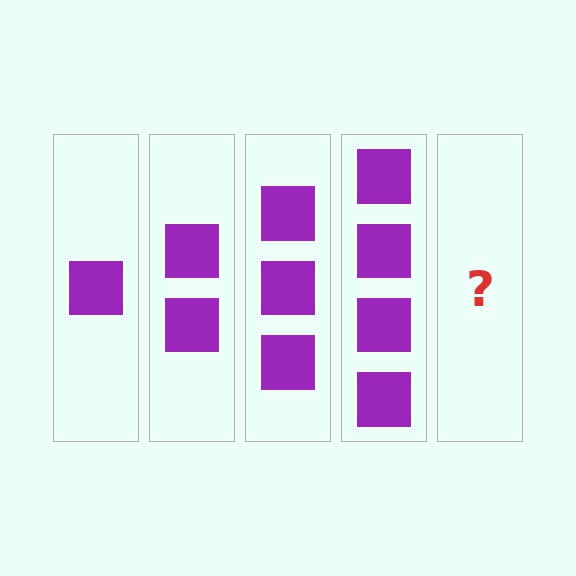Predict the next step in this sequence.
The next step is 5 squares.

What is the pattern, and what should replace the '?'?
The pattern is that each step adds one more square. The '?' should be 5 squares.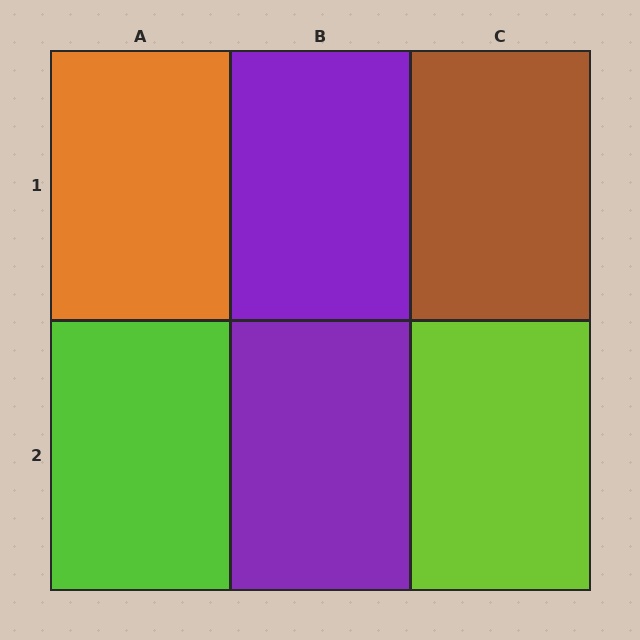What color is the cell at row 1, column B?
Purple.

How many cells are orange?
1 cell is orange.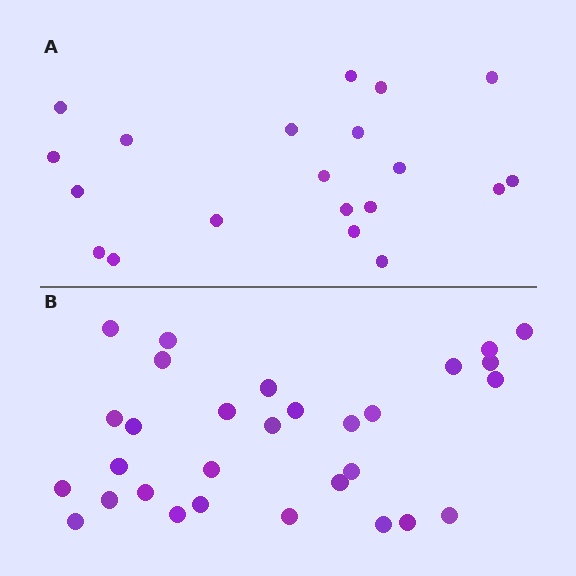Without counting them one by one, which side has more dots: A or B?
Region B (the bottom region) has more dots.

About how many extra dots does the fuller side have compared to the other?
Region B has roughly 10 or so more dots than region A.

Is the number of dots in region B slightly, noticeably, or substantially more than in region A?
Region B has substantially more. The ratio is roughly 1.5 to 1.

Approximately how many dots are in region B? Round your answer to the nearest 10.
About 30 dots.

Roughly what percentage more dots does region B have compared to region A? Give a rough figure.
About 50% more.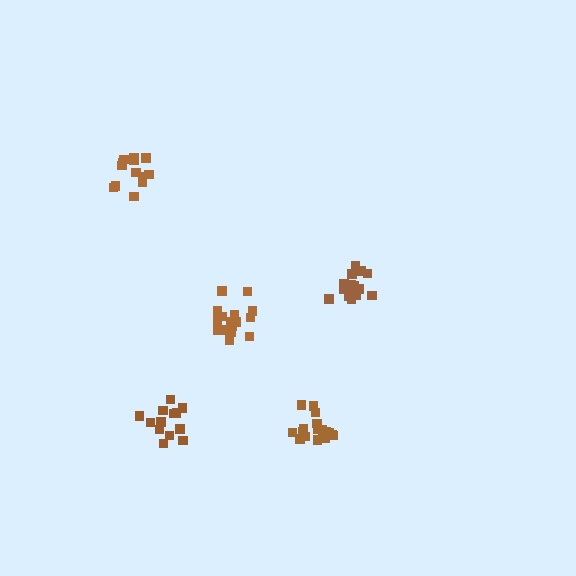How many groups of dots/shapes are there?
There are 5 groups.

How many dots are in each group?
Group 1: 17 dots, Group 2: 13 dots, Group 3: 16 dots, Group 4: 13 dots, Group 5: 17 dots (76 total).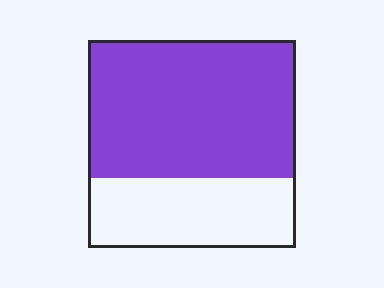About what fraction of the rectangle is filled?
About two thirds (2/3).